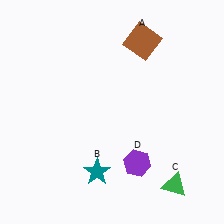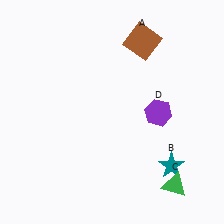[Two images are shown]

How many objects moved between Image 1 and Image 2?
2 objects moved between the two images.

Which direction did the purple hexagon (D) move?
The purple hexagon (D) moved up.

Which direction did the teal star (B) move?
The teal star (B) moved right.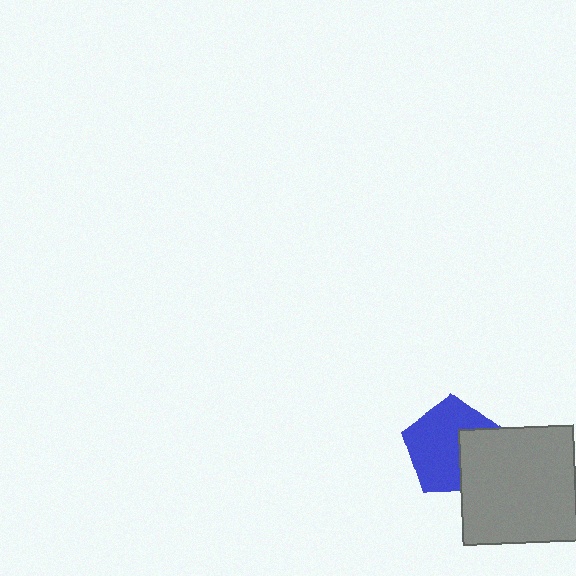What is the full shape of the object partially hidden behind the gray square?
The partially hidden object is a blue pentagon.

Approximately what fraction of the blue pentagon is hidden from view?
Roughly 33% of the blue pentagon is hidden behind the gray square.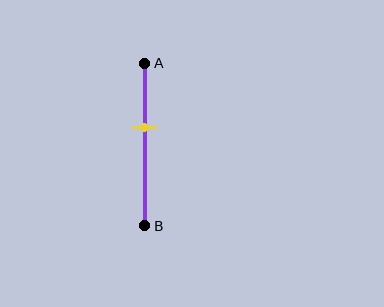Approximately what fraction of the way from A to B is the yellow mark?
The yellow mark is approximately 40% of the way from A to B.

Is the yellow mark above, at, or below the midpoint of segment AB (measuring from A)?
The yellow mark is above the midpoint of segment AB.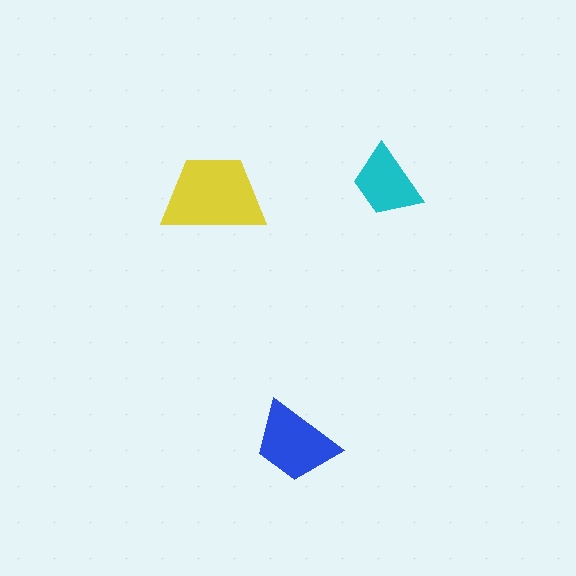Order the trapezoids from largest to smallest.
the yellow one, the blue one, the cyan one.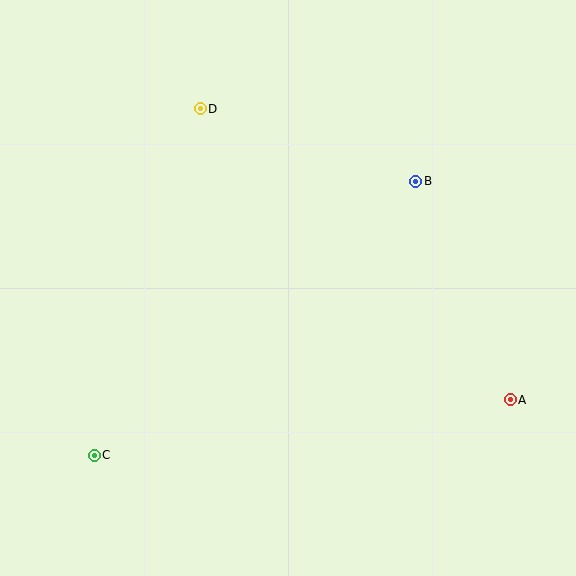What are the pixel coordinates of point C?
Point C is at (94, 455).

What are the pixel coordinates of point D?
Point D is at (200, 109).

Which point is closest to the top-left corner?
Point D is closest to the top-left corner.